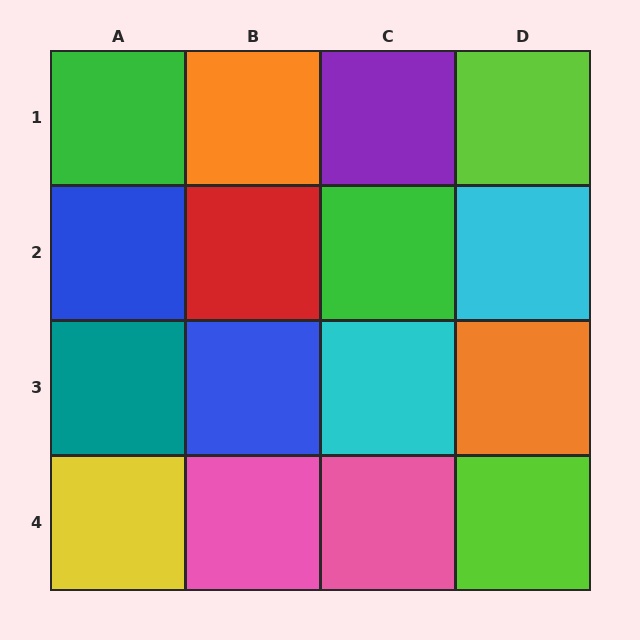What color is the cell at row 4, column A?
Yellow.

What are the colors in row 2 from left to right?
Blue, red, green, cyan.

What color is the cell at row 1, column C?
Purple.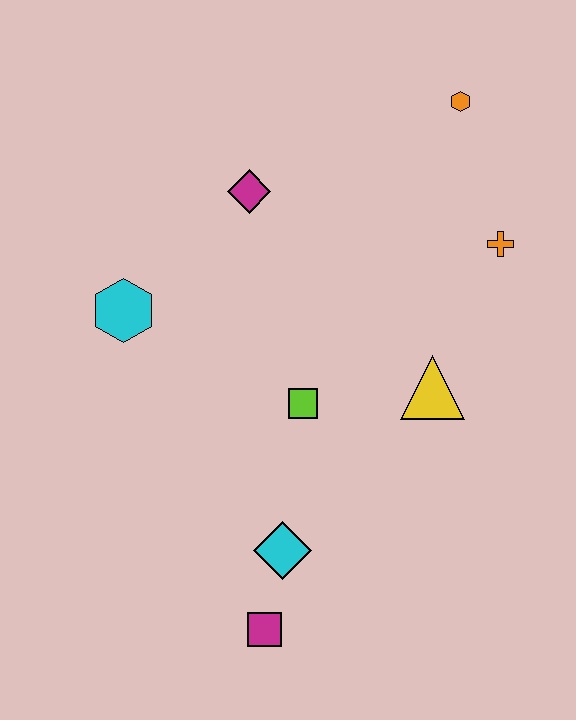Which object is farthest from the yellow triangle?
The cyan hexagon is farthest from the yellow triangle.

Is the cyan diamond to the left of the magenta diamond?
No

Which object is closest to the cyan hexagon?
The magenta diamond is closest to the cyan hexagon.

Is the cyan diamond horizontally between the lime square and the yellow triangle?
No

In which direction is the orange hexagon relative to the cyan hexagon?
The orange hexagon is to the right of the cyan hexagon.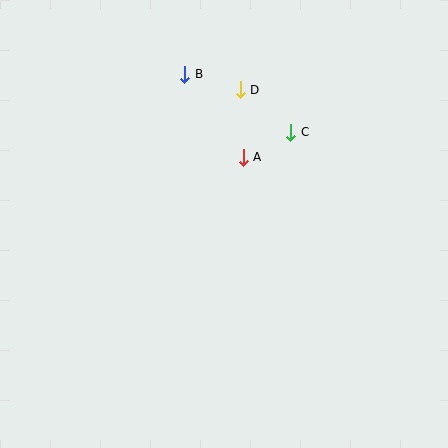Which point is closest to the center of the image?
Point A at (243, 157) is closest to the center.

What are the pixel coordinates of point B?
Point B is at (185, 74).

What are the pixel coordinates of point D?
Point D is at (240, 90).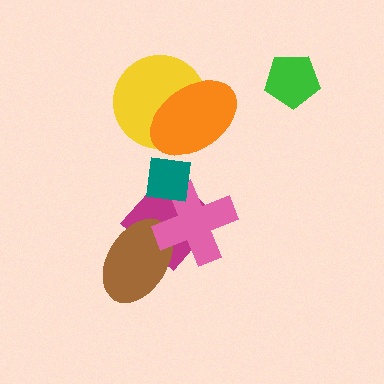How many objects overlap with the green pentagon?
0 objects overlap with the green pentagon.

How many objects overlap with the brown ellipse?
2 objects overlap with the brown ellipse.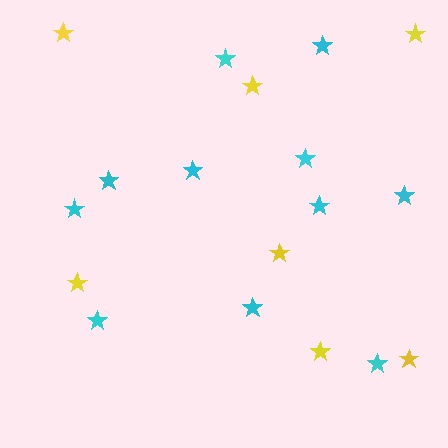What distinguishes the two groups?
There are 2 groups: one group of yellow stars (7) and one group of cyan stars (11).